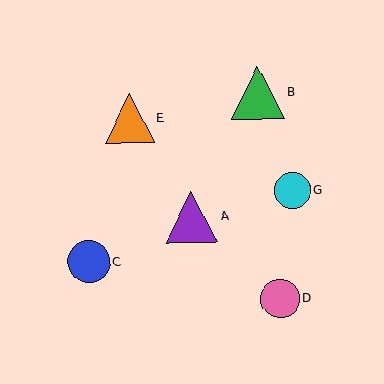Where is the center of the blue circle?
The center of the blue circle is at (89, 262).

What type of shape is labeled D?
Shape D is a pink circle.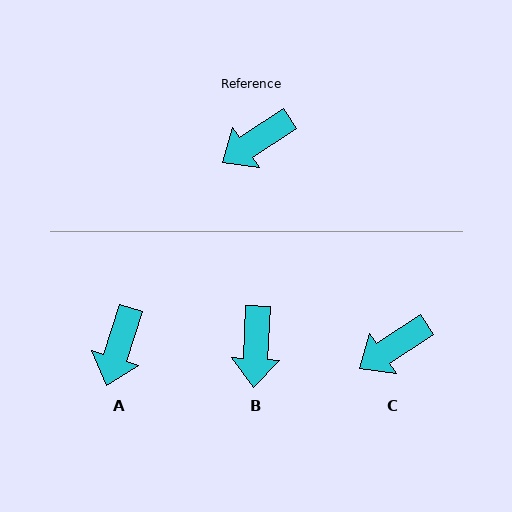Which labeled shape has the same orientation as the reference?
C.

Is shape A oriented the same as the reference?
No, it is off by about 38 degrees.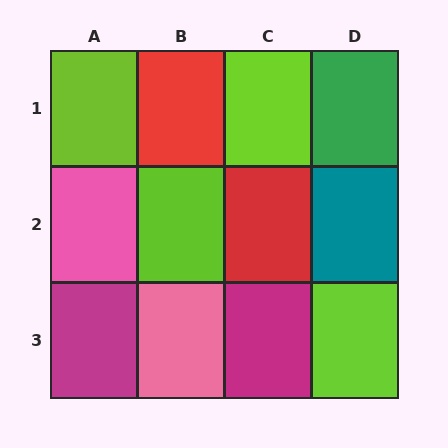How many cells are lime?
4 cells are lime.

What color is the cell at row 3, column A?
Magenta.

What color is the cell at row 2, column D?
Teal.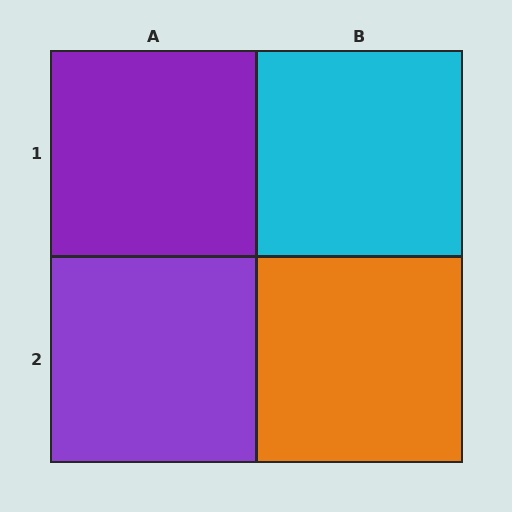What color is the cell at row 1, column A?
Purple.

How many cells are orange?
1 cell is orange.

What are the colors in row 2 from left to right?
Purple, orange.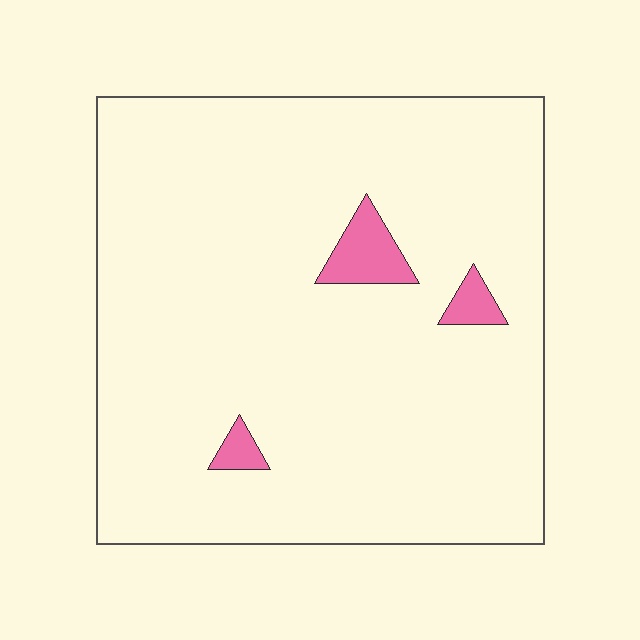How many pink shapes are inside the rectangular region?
3.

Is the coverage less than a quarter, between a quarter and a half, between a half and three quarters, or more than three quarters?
Less than a quarter.